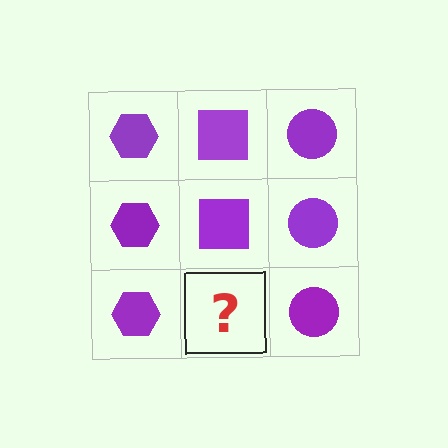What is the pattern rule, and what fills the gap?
The rule is that each column has a consistent shape. The gap should be filled with a purple square.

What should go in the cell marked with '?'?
The missing cell should contain a purple square.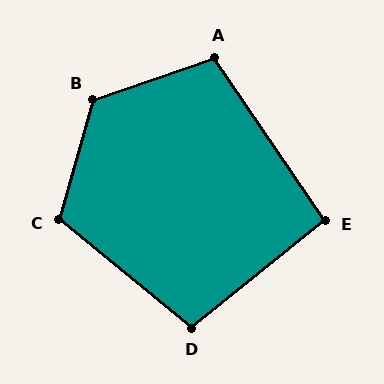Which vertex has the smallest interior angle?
E, at approximately 95 degrees.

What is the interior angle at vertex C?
Approximately 114 degrees (obtuse).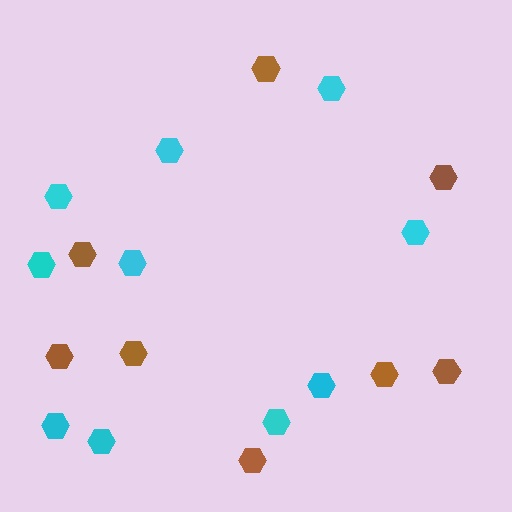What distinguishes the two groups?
There are 2 groups: one group of cyan hexagons (10) and one group of brown hexagons (8).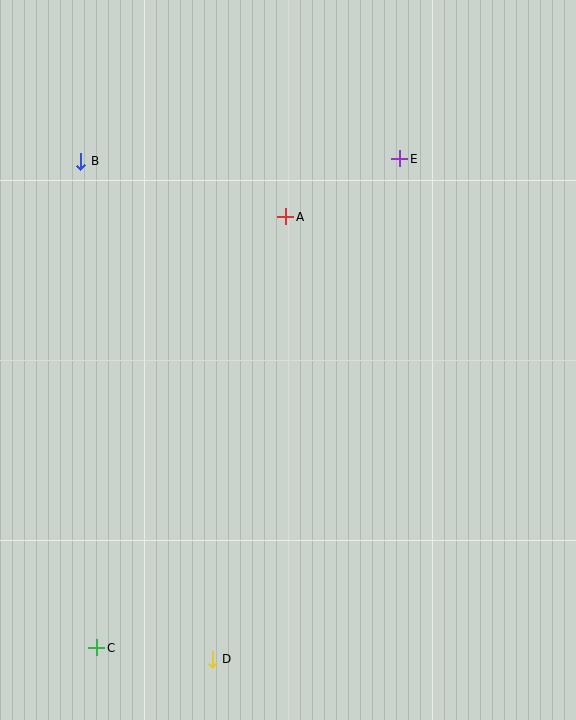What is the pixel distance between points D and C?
The distance between D and C is 116 pixels.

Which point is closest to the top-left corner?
Point B is closest to the top-left corner.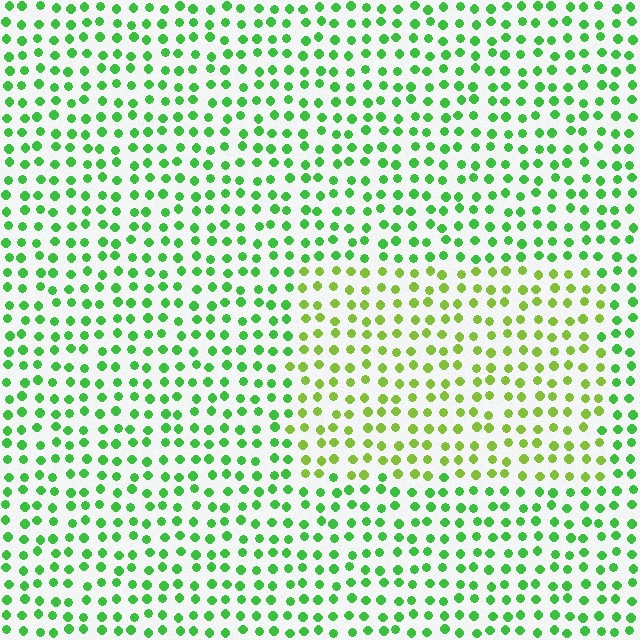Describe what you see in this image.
The image is filled with small green elements in a uniform arrangement. A rectangle-shaped region is visible where the elements are tinted to a slightly different hue, forming a subtle color boundary.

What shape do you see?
I see a rectangle.